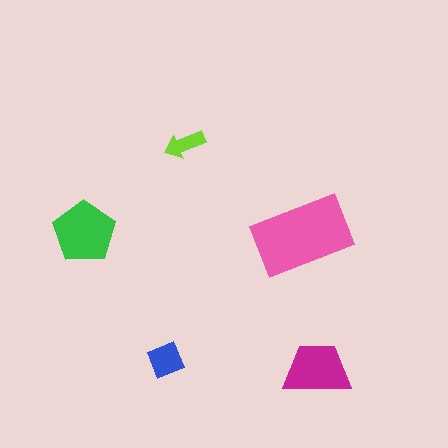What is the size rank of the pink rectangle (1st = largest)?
1st.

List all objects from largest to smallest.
The pink rectangle, the green pentagon, the magenta trapezoid, the blue diamond, the lime arrow.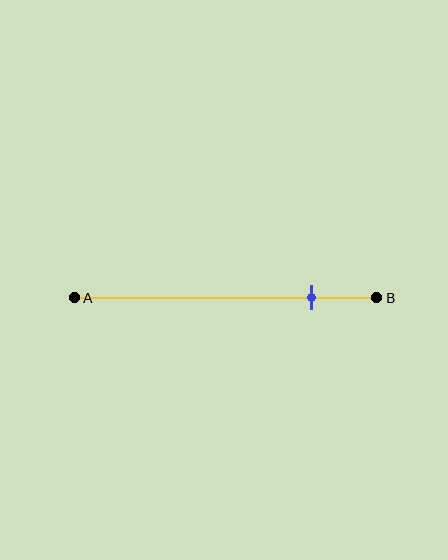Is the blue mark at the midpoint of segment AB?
No, the mark is at about 80% from A, not at the 50% midpoint.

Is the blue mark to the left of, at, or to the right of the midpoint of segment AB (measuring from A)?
The blue mark is to the right of the midpoint of segment AB.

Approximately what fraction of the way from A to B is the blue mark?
The blue mark is approximately 80% of the way from A to B.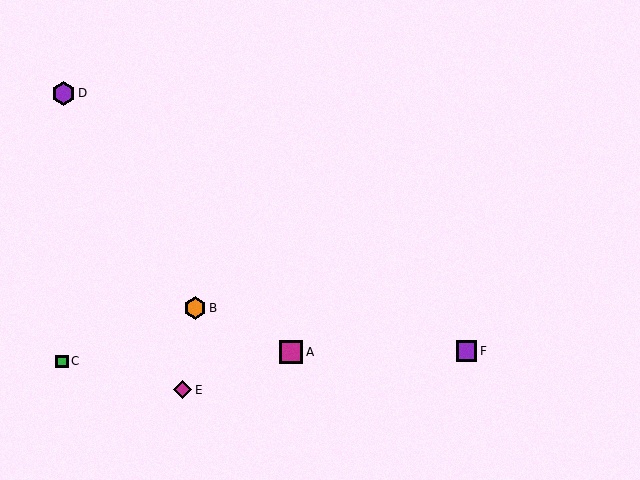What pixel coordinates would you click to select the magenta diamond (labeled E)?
Click at (183, 390) to select the magenta diamond E.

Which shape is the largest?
The purple hexagon (labeled D) is the largest.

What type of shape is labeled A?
Shape A is a magenta square.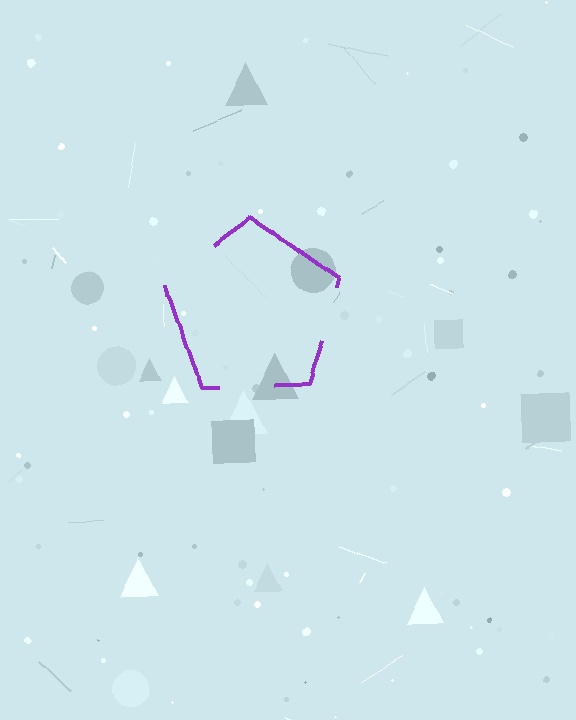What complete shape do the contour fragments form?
The contour fragments form a pentagon.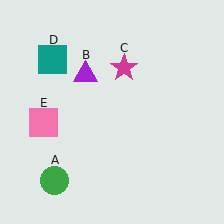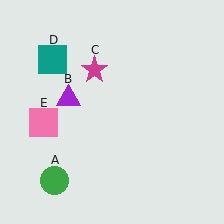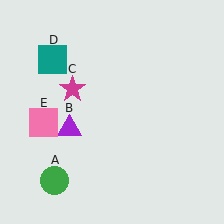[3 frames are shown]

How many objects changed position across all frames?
2 objects changed position: purple triangle (object B), magenta star (object C).